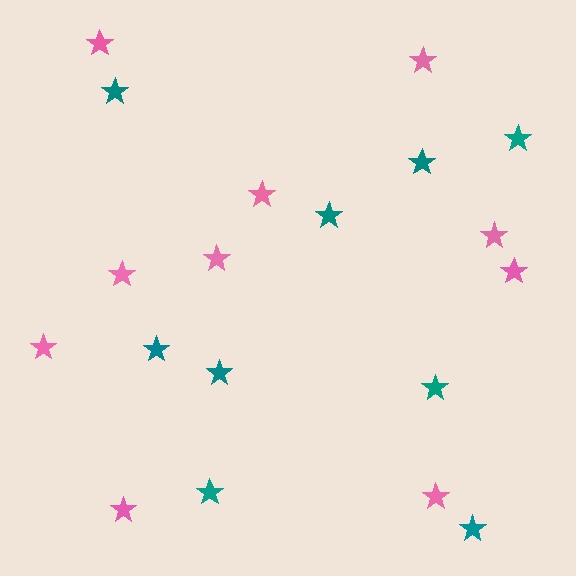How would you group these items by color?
There are 2 groups: one group of pink stars (10) and one group of teal stars (9).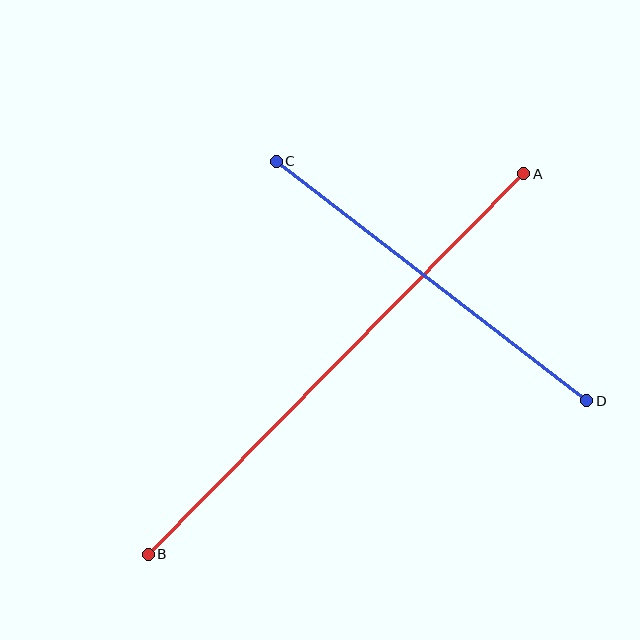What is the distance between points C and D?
The distance is approximately 392 pixels.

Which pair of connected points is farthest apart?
Points A and B are farthest apart.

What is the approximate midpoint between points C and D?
The midpoint is at approximately (431, 281) pixels.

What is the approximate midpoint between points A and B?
The midpoint is at approximately (336, 364) pixels.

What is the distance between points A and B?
The distance is approximately 535 pixels.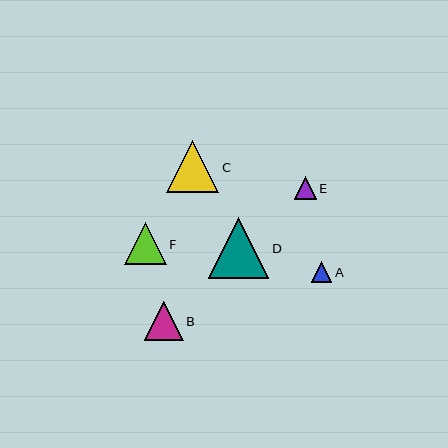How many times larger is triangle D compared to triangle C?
Triangle D is approximately 1.1 times the size of triangle C.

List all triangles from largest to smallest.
From largest to smallest: D, C, F, B, E, A.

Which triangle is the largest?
Triangle D is the largest with a size of approximately 60 pixels.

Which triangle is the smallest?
Triangle A is the smallest with a size of approximately 20 pixels.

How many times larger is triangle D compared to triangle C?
Triangle D is approximately 1.1 times the size of triangle C.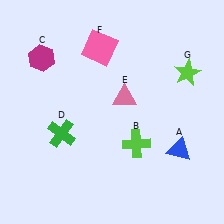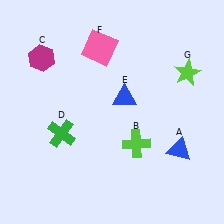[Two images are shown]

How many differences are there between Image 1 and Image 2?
There is 1 difference between the two images.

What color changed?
The triangle (E) changed from pink in Image 1 to blue in Image 2.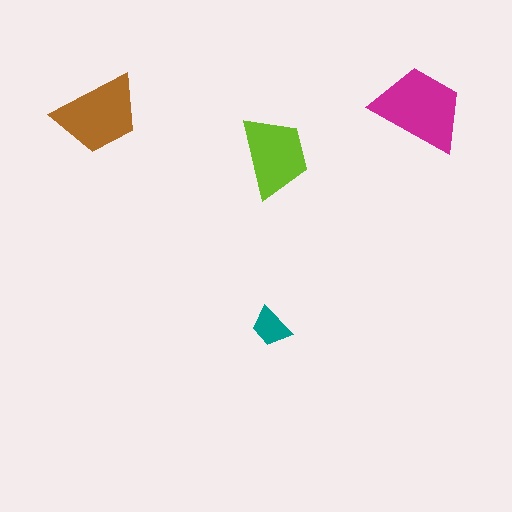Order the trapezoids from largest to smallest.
the magenta one, the brown one, the lime one, the teal one.